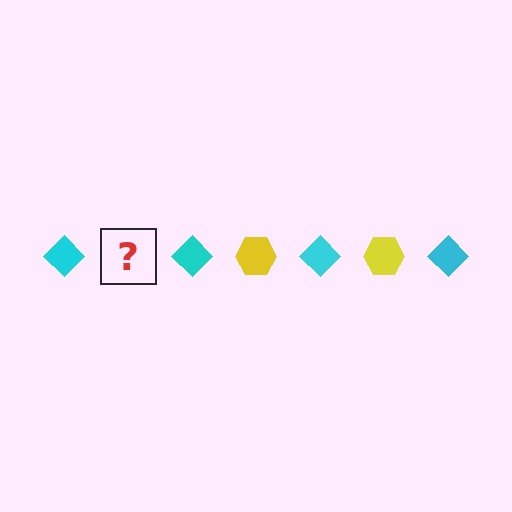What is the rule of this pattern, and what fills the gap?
The rule is that the pattern alternates between cyan diamond and yellow hexagon. The gap should be filled with a yellow hexagon.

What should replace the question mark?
The question mark should be replaced with a yellow hexagon.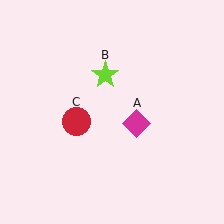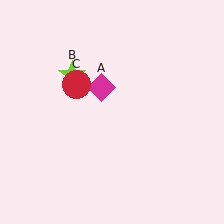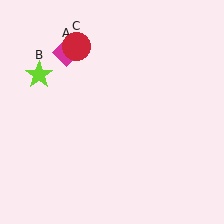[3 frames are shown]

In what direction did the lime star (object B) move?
The lime star (object B) moved left.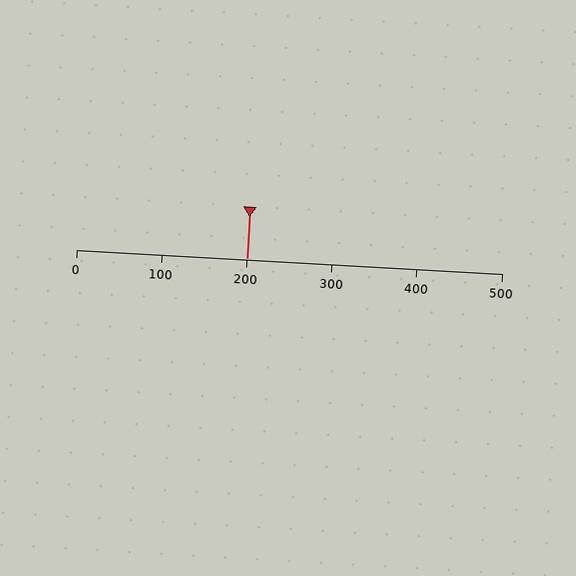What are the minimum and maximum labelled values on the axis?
The axis runs from 0 to 500.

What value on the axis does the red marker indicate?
The marker indicates approximately 200.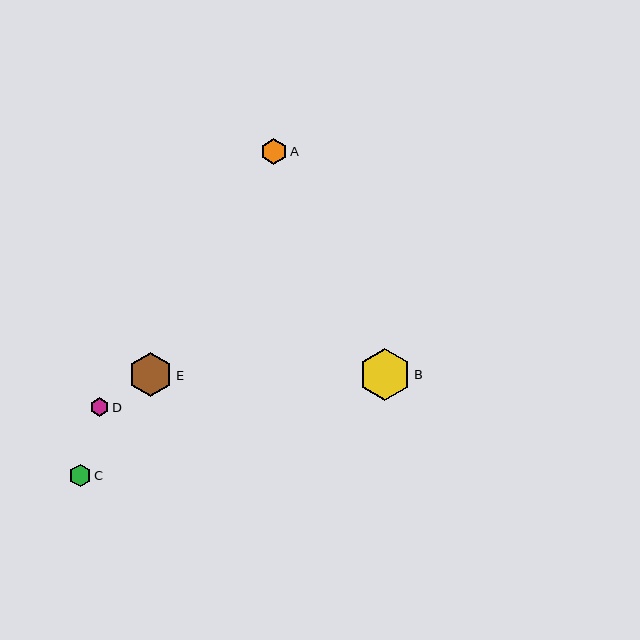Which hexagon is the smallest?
Hexagon D is the smallest with a size of approximately 19 pixels.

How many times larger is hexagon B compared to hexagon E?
Hexagon B is approximately 1.2 times the size of hexagon E.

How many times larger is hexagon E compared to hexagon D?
Hexagon E is approximately 2.3 times the size of hexagon D.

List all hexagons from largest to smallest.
From largest to smallest: B, E, A, C, D.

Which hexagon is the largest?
Hexagon B is the largest with a size of approximately 52 pixels.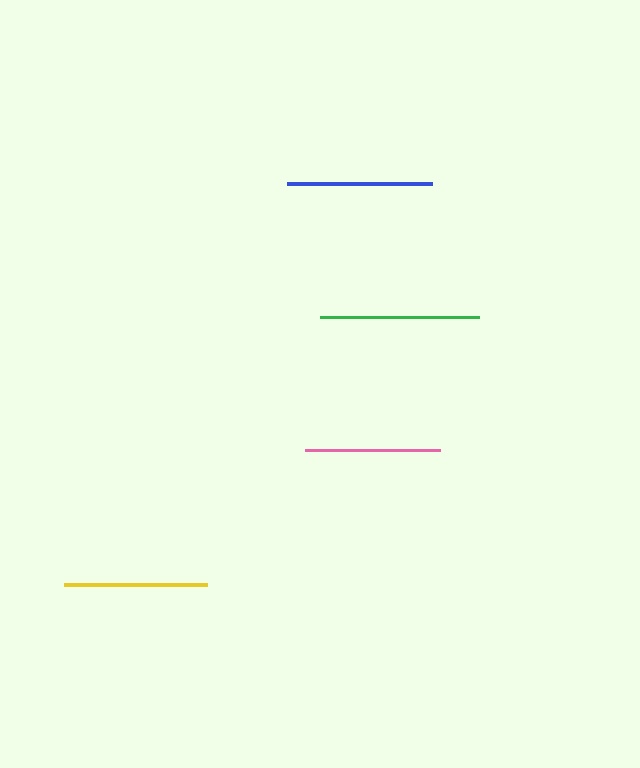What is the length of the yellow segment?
The yellow segment is approximately 144 pixels long.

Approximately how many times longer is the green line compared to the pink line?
The green line is approximately 1.2 times the length of the pink line.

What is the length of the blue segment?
The blue segment is approximately 144 pixels long.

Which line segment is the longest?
The green line is the longest at approximately 159 pixels.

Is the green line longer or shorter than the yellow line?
The green line is longer than the yellow line.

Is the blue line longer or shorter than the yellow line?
The blue line is longer than the yellow line.